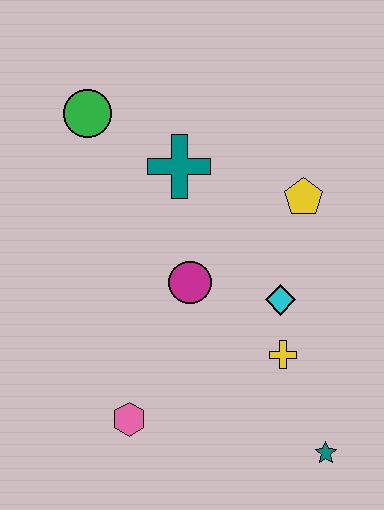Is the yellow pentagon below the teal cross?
Yes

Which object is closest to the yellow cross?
The cyan diamond is closest to the yellow cross.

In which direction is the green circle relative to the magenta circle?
The green circle is above the magenta circle.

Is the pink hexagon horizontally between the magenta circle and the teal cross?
No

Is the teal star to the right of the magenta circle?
Yes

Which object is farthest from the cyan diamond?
The green circle is farthest from the cyan diamond.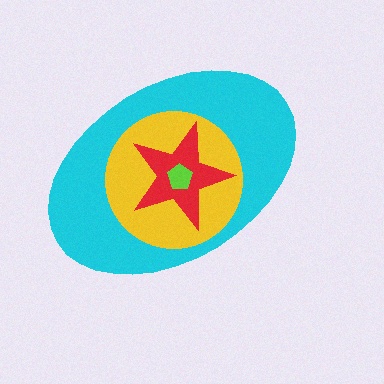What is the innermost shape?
The lime pentagon.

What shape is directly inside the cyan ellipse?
The yellow circle.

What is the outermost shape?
The cyan ellipse.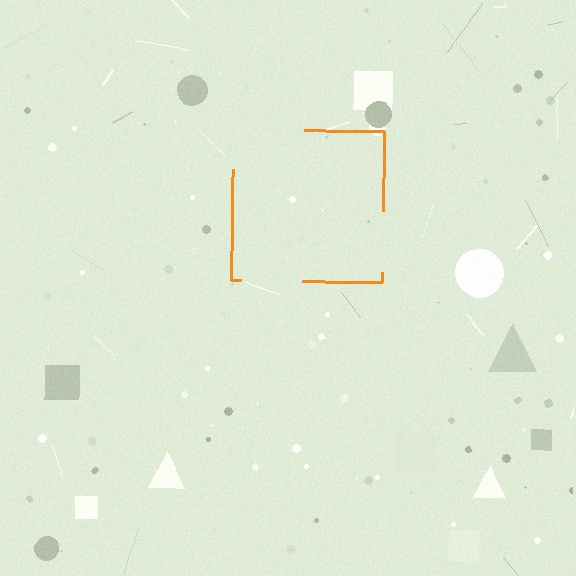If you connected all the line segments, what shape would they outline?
They would outline a square.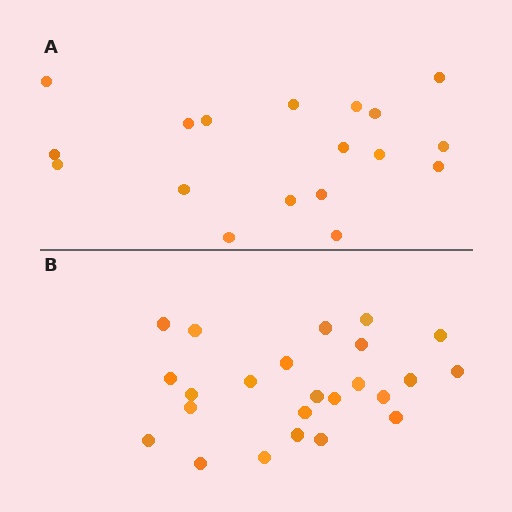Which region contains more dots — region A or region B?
Region B (the bottom region) has more dots.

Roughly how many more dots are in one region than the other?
Region B has about 6 more dots than region A.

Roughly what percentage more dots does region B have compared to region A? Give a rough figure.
About 35% more.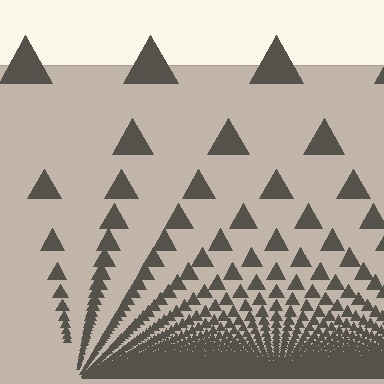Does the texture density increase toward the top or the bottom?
Density increases toward the bottom.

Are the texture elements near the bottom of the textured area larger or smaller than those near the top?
Smaller. The gradient is inverted — elements near the bottom are smaller and denser.